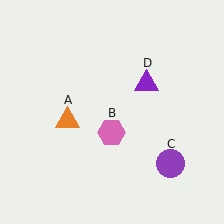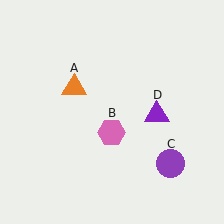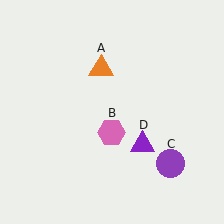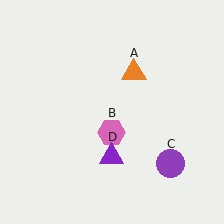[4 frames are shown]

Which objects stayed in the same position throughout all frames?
Pink hexagon (object B) and purple circle (object C) remained stationary.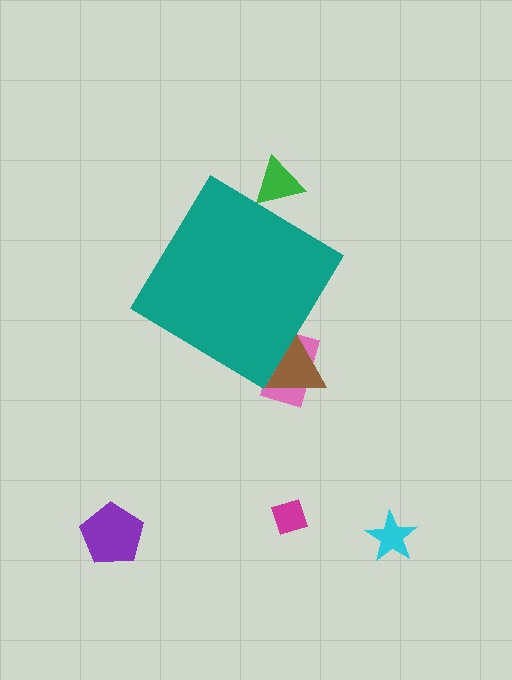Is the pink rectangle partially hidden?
Yes, the pink rectangle is partially hidden behind the teal diamond.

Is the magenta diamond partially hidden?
No, the magenta diamond is fully visible.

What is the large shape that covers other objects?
A teal diamond.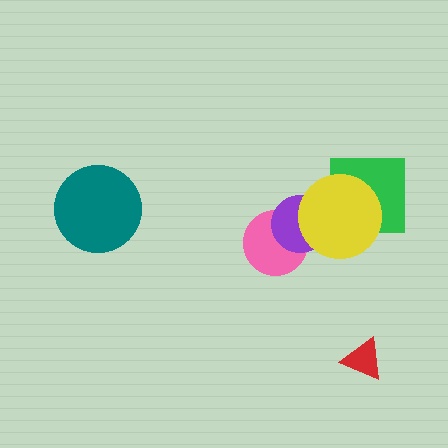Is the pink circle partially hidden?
Yes, it is partially covered by another shape.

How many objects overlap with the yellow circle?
2 objects overlap with the yellow circle.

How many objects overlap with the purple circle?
2 objects overlap with the purple circle.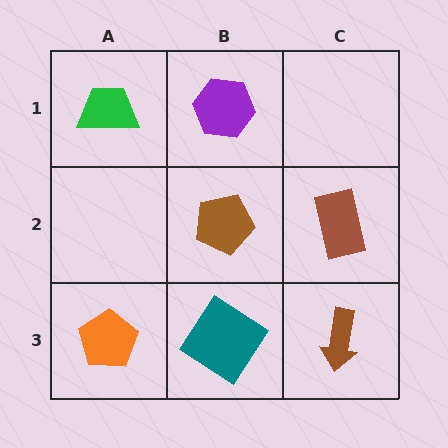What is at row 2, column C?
A brown rectangle.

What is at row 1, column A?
A green trapezoid.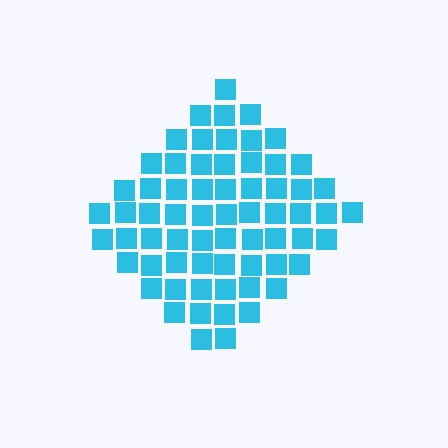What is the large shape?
The large shape is a diamond.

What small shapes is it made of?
It is made of small squares.